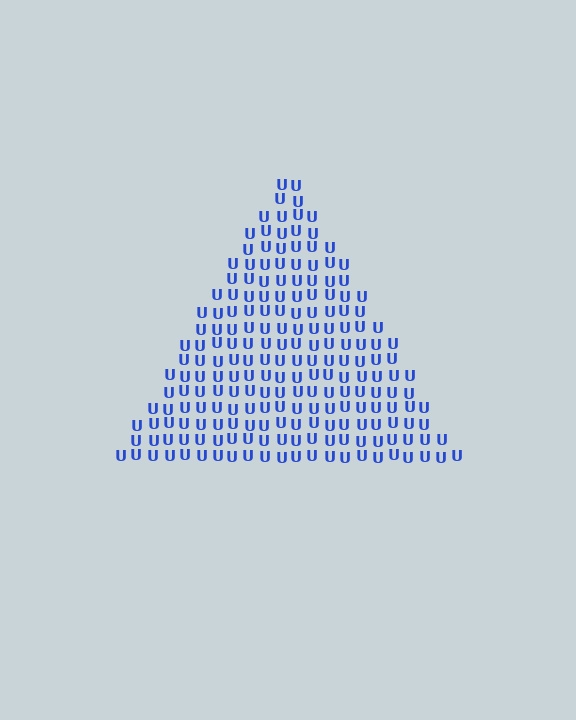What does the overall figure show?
The overall figure shows a triangle.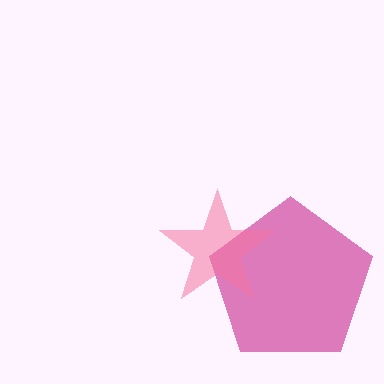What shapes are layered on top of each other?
The layered shapes are: a magenta pentagon, a pink star.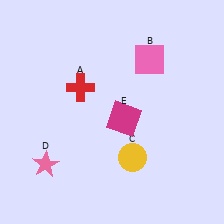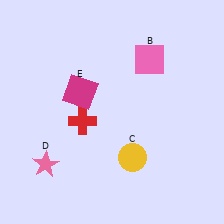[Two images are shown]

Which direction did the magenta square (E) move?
The magenta square (E) moved left.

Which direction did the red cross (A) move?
The red cross (A) moved down.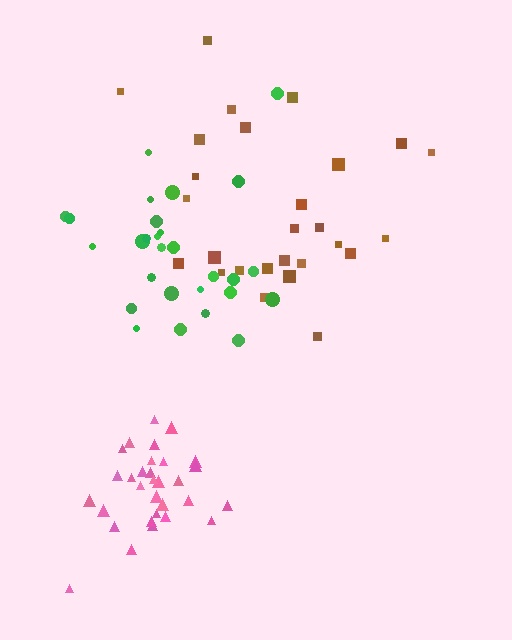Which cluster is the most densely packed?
Pink.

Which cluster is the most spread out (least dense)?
Brown.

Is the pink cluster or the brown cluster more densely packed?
Pink.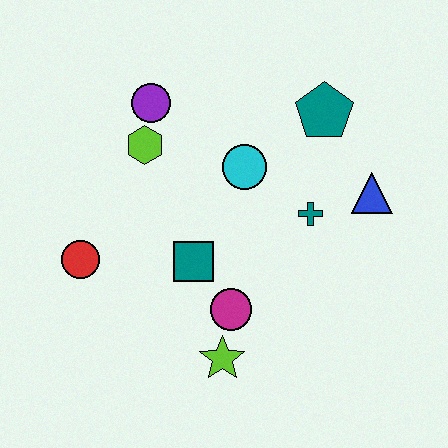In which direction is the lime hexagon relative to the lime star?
The lime hexagon is above the lime star.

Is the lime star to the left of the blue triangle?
Yes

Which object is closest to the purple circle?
The lime hexagon is closest to the purple circle.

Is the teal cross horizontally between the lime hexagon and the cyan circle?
No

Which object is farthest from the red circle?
The blue triangle is farthest from the red circle.